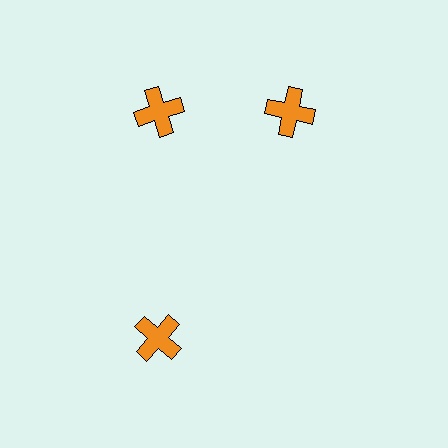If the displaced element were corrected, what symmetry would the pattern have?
It would have 3-fold rotational symmetry — the pattern would map onto itself every 120 degrees.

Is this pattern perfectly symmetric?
No. The 3 orange crosses are arranged in a ring, but one element near the 3 o'clock position is rotated out of alignment along the ring, breaking the 3-fold rotational symmetry.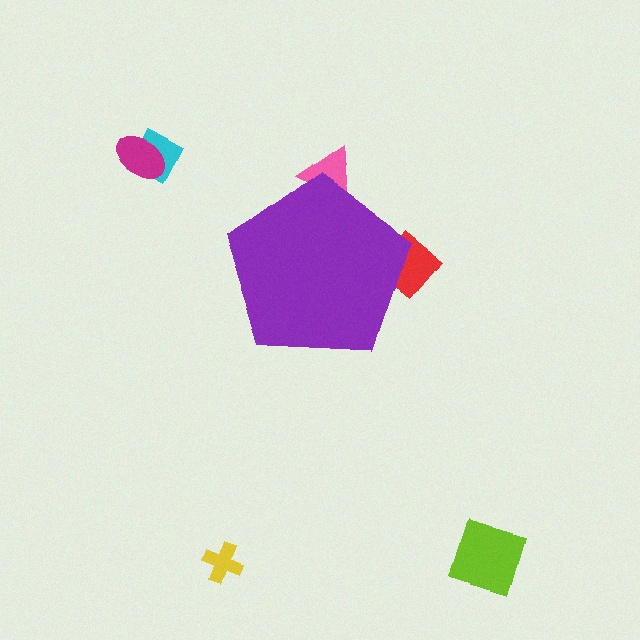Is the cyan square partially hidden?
No, the cyan square is fully visible.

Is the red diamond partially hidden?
Yes, the red diamond is partially hidden behind the purple pentagon.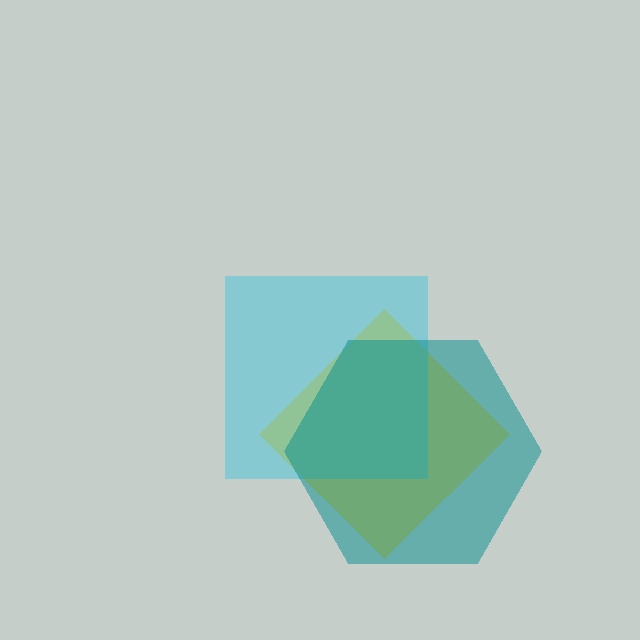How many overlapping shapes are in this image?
There are 3 overlapping shapes in the image.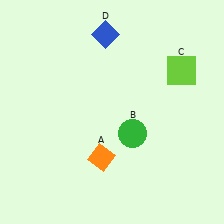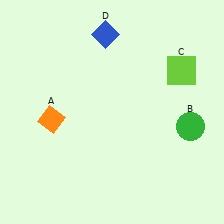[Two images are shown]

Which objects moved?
The objects that moved are: the orange diamond (A), the green circle (B).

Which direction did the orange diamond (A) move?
The orange diamond (A) moved left.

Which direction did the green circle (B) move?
The green circle (B) moved right.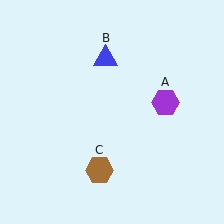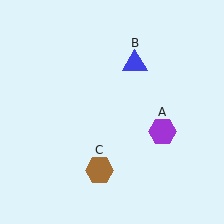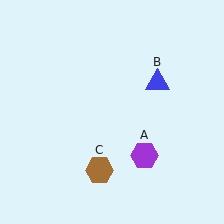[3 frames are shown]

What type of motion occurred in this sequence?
The purple hexagon (object A), blue triangle (object B) rotated clockwise around the center of the scene.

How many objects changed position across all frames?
2 objects changed position: purple hexagon (object A), blue triangle (object B).